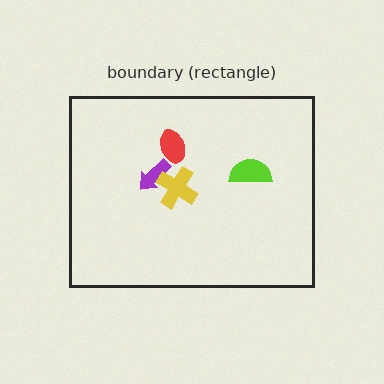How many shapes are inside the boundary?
4 inside, 0 outside.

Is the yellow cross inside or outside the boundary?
Inside.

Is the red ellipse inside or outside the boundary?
Inside.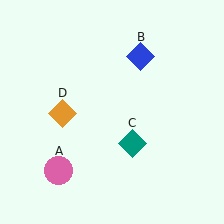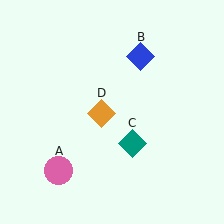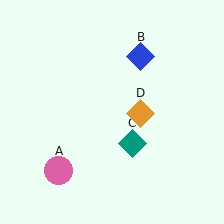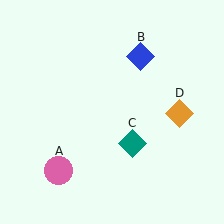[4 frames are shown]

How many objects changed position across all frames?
1 object changed position: orange diamond (object D).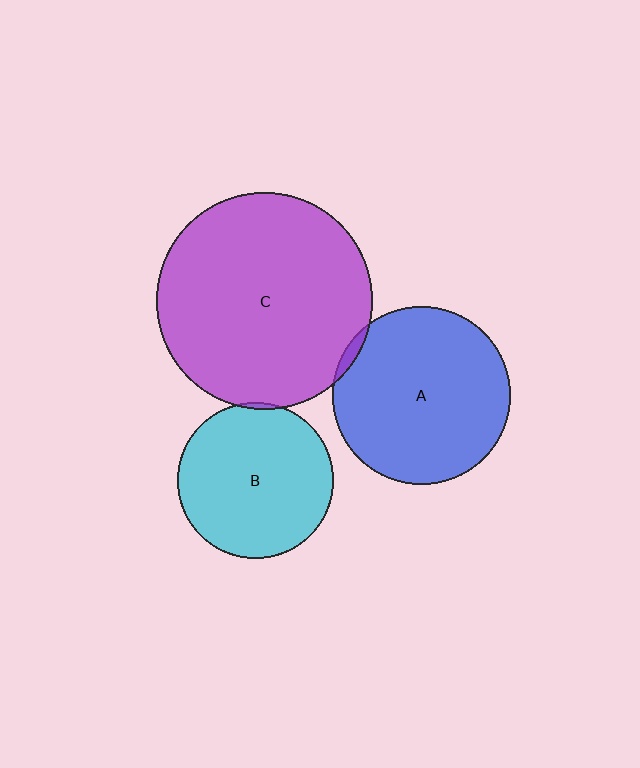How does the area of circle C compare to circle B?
Approximately 1.9 times.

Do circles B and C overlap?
Yes.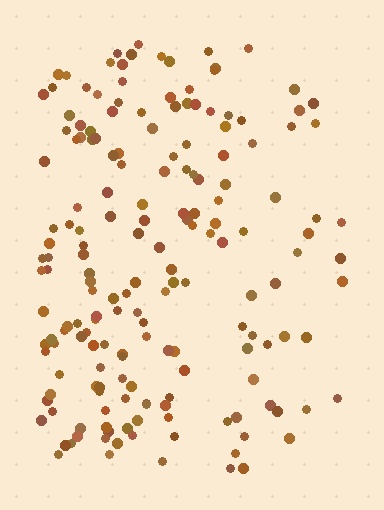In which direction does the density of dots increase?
From right to left, with the left side densest.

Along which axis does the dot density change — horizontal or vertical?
Horizontal.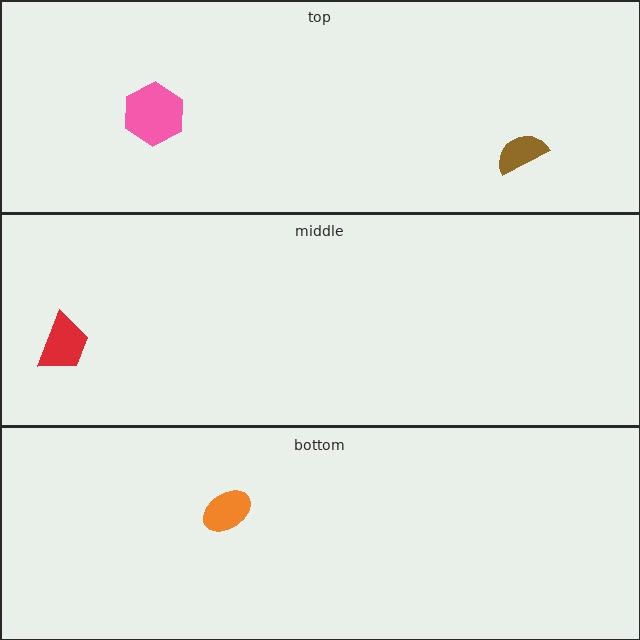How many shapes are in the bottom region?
1.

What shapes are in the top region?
The brown semicircle, the pink hexagon.